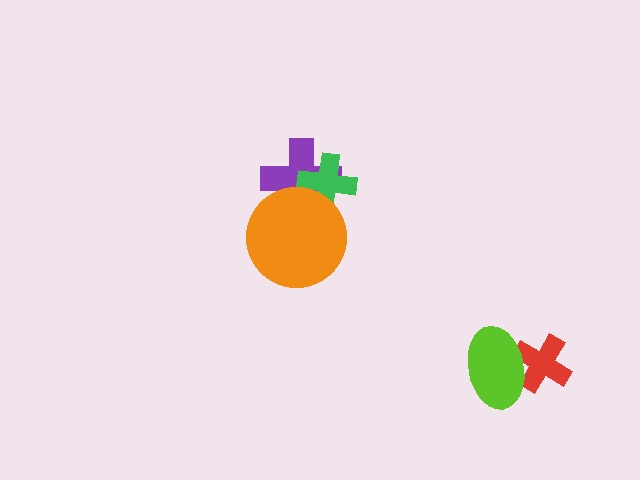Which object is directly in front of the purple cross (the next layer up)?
The green cross is directly in front of the purple cross.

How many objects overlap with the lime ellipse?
1 object overlaps with the lime ellipse.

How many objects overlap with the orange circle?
2 objects overlap with the orange circle.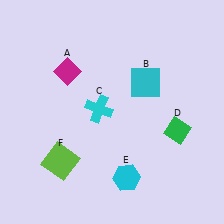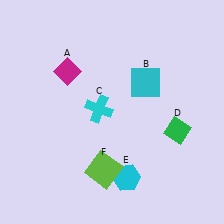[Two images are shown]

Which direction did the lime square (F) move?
The lime square (F) moved right.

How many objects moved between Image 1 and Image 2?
1 object moved between the two images.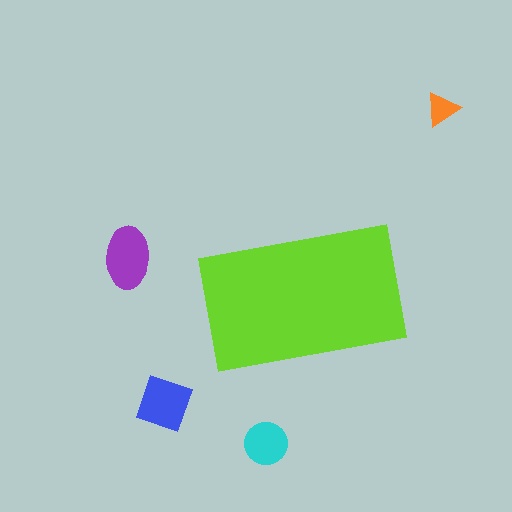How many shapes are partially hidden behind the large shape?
0 shapes are partially hidden.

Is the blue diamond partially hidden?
No, the blue diamond is fully visible.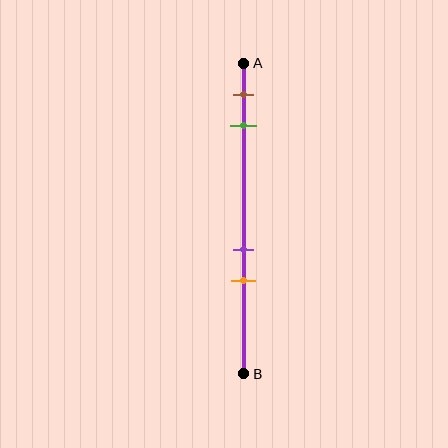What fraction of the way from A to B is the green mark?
The green mark is approximately 20% (0.2) of the way from A to B.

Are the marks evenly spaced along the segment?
No, the marks are not evenly spaced.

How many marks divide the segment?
There are 4 marks dividing the segment.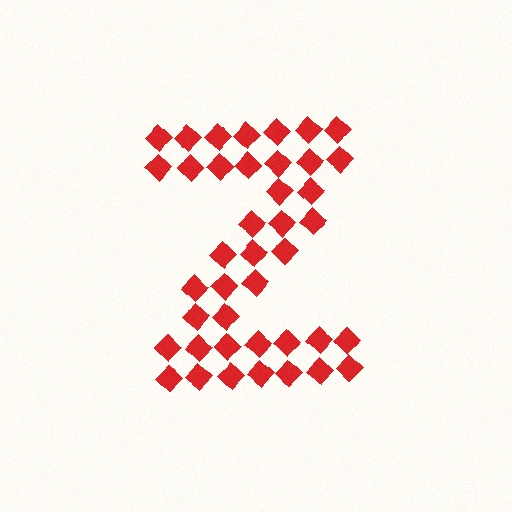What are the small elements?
The small elements are diamonds.